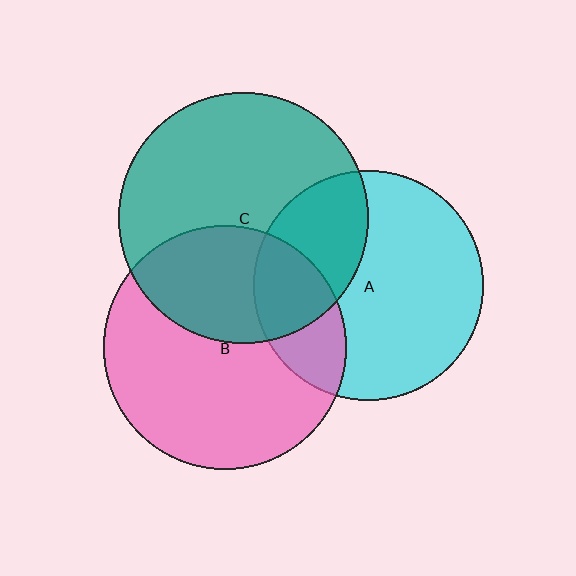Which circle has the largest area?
Circle C (teal).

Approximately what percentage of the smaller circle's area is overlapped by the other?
Approximately 25%.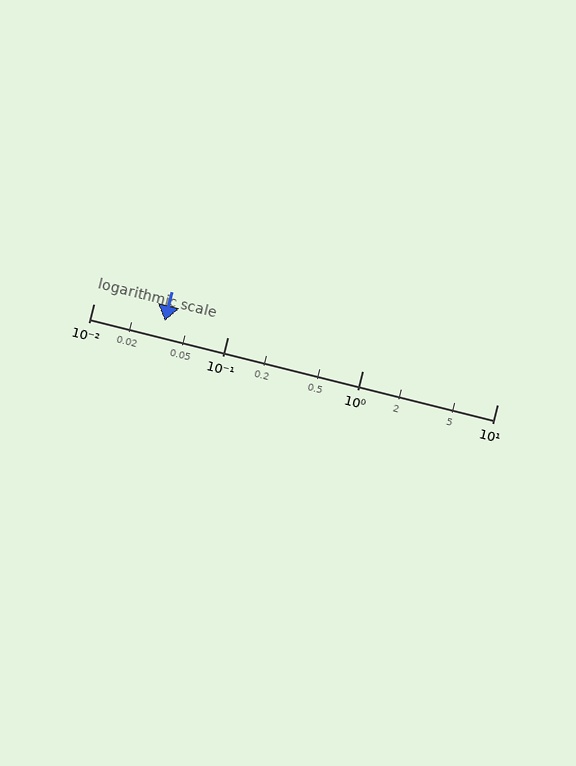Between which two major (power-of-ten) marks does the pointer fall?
The pointer is between 0.01 and 0.1.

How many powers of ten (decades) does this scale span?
The scale spans 3 decades, from 0.01 to 10.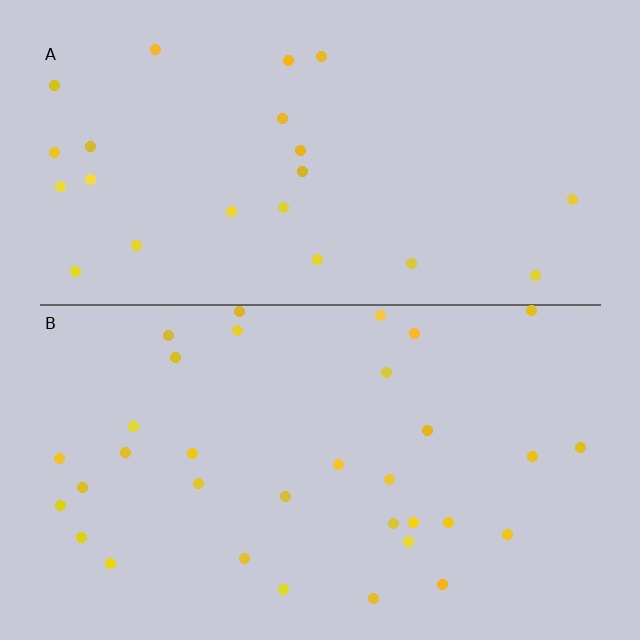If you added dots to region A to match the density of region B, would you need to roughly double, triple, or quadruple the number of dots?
Approximately double.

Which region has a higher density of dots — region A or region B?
B (the bottom).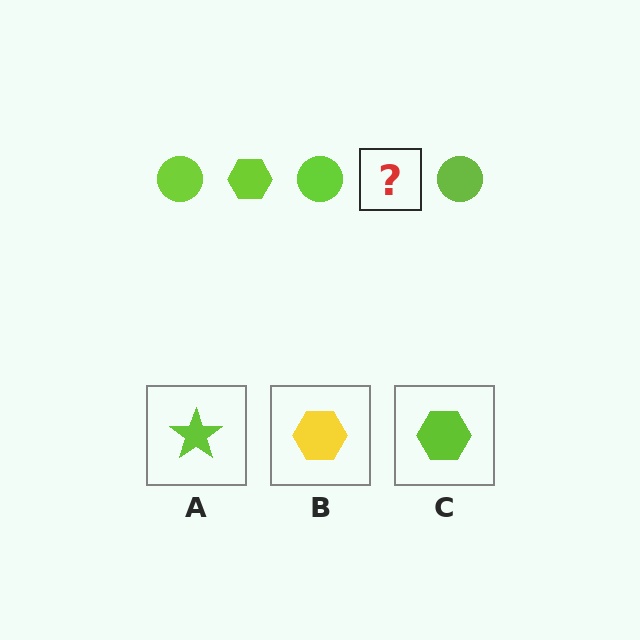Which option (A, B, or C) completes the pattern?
C.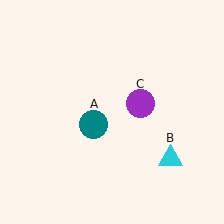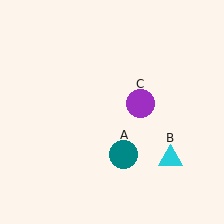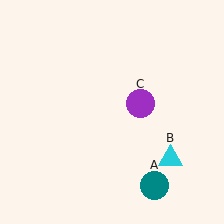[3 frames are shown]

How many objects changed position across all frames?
1 object changed position: teal circle (object A).